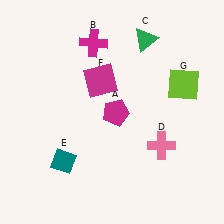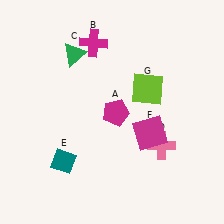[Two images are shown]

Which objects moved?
The objects that moved are: the green triangle (C), the magenta square (F), the lime square (G).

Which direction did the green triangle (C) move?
The green triangle (C) moved left.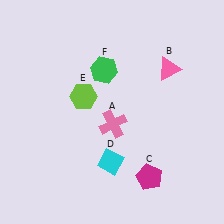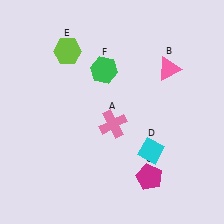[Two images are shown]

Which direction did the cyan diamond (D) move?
The cyan diamond (D) moved right.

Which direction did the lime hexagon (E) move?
The lime hexagon (E) moved up.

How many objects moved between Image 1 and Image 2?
2 objects moved between the two images.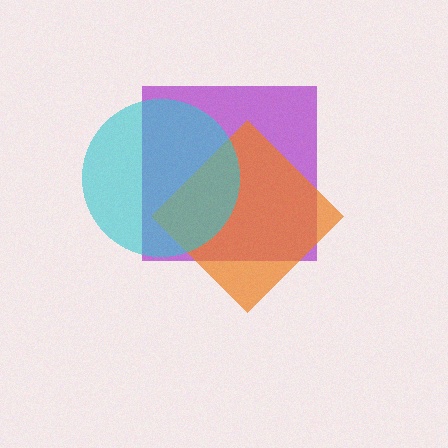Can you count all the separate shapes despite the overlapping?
Yes, there are 3 separate shapes.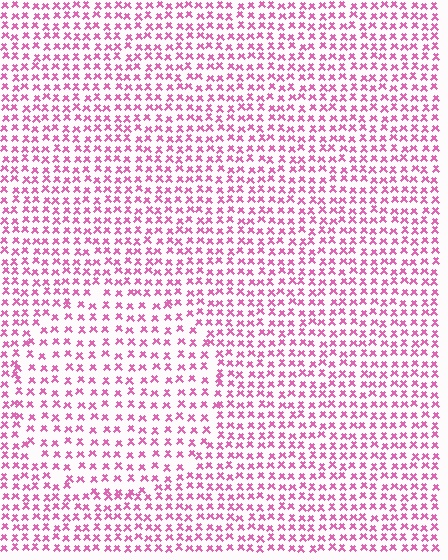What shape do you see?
I see a circle.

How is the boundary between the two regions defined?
The boundary is defined by a change in element density (approximately 1.5x ratio). All elements are the same color, size, and shape.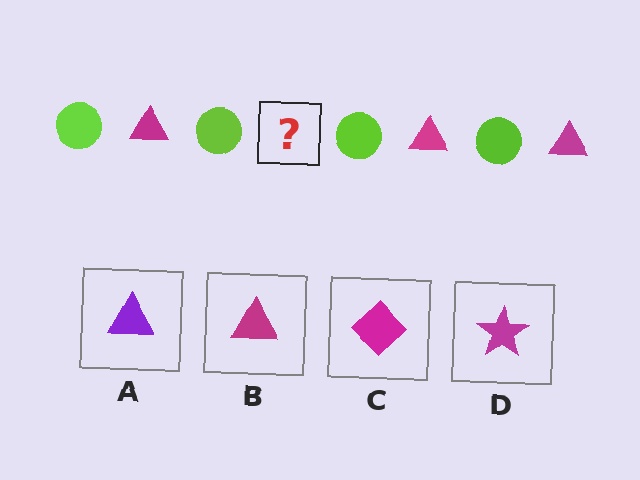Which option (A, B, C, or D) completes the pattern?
B.